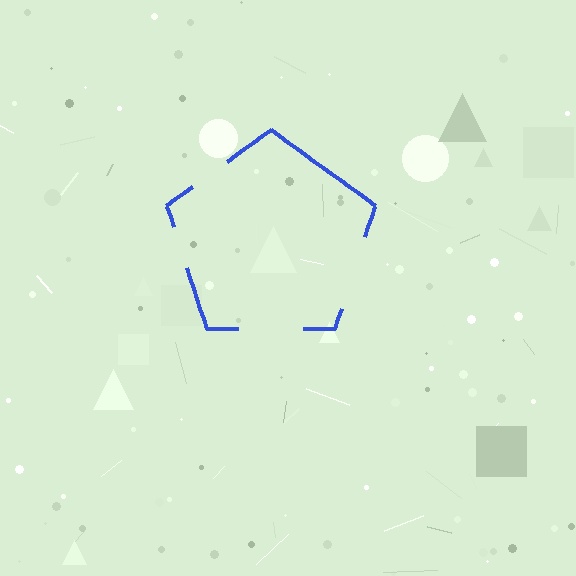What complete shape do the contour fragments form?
The contour fragments form a pentagon.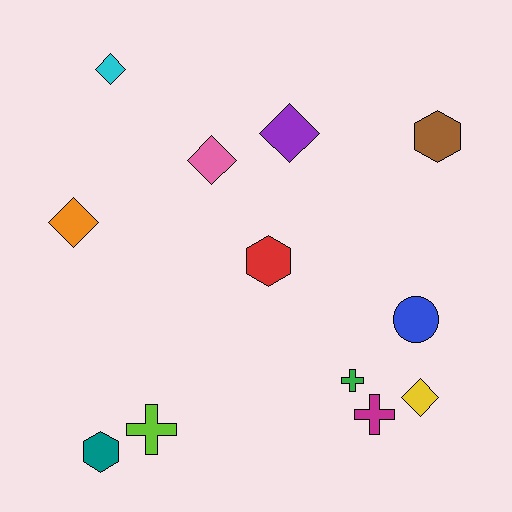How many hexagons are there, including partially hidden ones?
There are 3 hexagons.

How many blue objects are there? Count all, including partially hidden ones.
There is 1 blue object.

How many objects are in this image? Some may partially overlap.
There are 12 objects.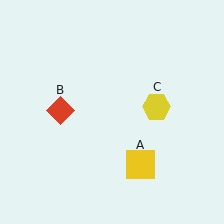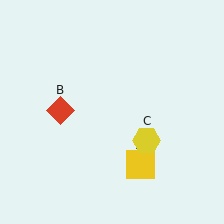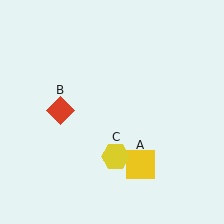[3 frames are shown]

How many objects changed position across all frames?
1 object changed position: yellow hexagon (object C).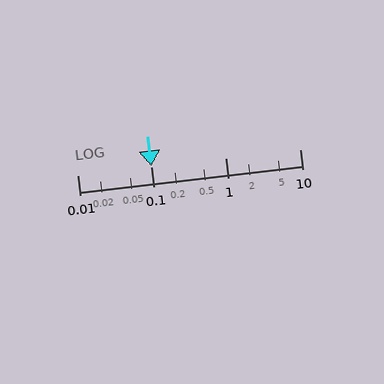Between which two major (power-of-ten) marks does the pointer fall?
The pointer is between 0.1 and 1.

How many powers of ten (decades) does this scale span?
The scale spans 3 decades, from 0.01 to 10.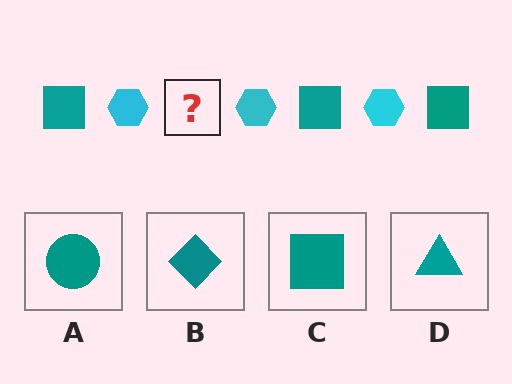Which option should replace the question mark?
Option C.